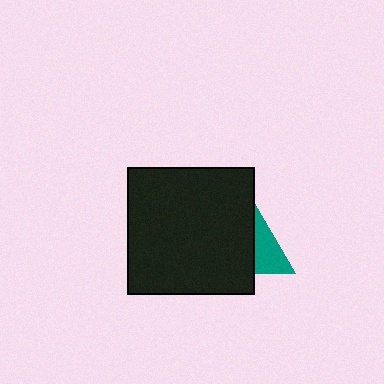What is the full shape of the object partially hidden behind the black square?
The partially hidden object is a teal triangle.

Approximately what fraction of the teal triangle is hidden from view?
Roughly 65% of the teal triangle is hidden behind the black square.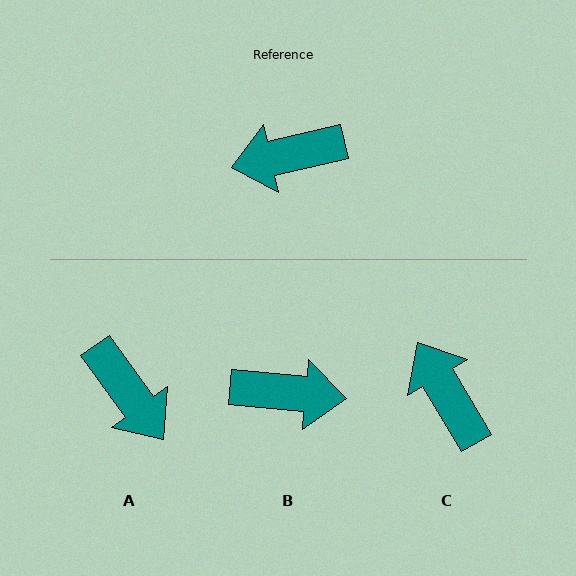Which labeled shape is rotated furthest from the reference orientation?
B, about 162 degrees away.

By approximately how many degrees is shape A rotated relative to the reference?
Approximately 113 degrees counter-clockwise.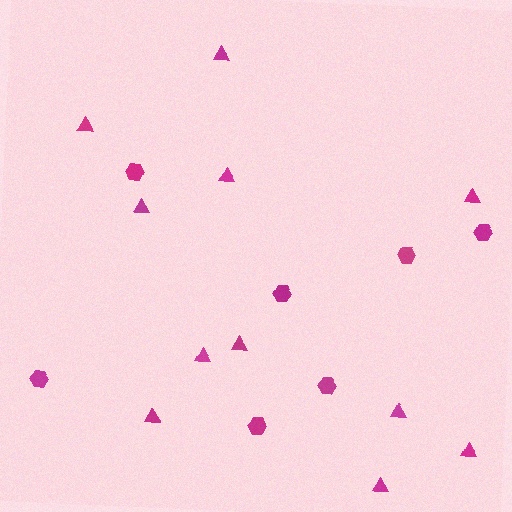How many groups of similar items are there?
There are 2 groups: one group of triangles (11) and one group of hexagons (7).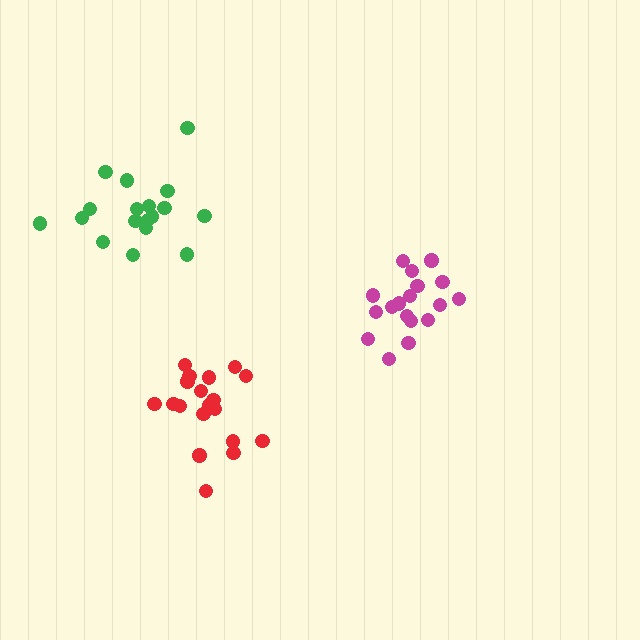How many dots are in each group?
Group 1: 18 dots, Group 2: 18 dots, Group 3: 19 dots (55 total).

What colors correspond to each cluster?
The clusters are colored: magenta, green, red.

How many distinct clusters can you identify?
There are 3 distinct clusters.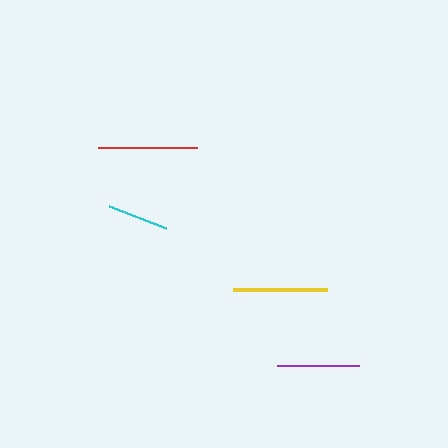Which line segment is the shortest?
The cyan line is the shortest at approximately 62 pixels.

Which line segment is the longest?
The red line is the longest at approximately 99 pixels.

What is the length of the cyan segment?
The cyan segment is approximately 62 pixels long.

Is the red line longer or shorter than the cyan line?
The red line is longer than the cyan line.